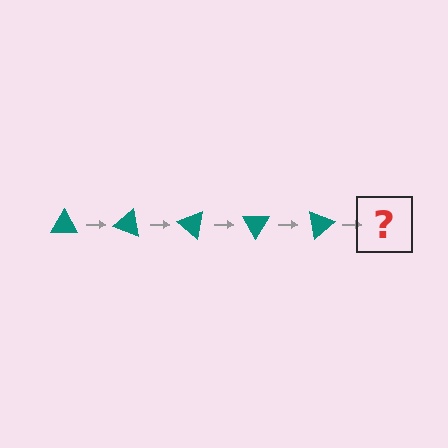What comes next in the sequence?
The next element should be a teal triangle rotated 100 degrees.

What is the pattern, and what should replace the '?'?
The pattern is that the triangle rotates 20 degrees each step. The '?' should be a teal triangle rotated 100 degrees.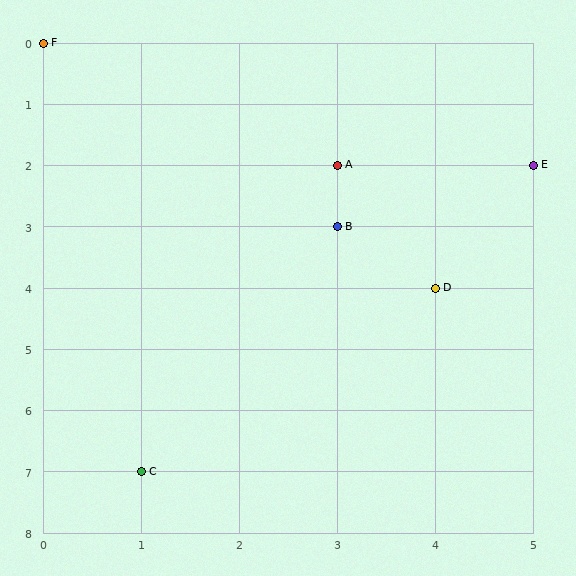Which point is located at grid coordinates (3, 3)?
Point B is at (3, 3).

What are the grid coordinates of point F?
Point F is at grid coordinates (0, 0).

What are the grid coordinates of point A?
Point A is at grid coordinates (3, 2).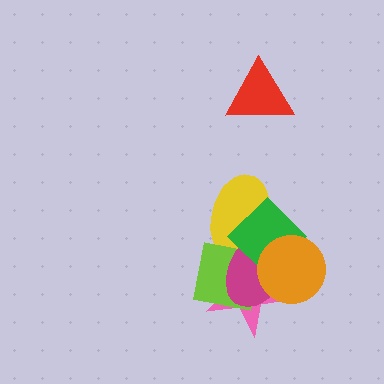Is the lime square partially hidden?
Yes, it is partially covered by another shape.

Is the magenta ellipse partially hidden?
Yes, it is partially covered by another shape.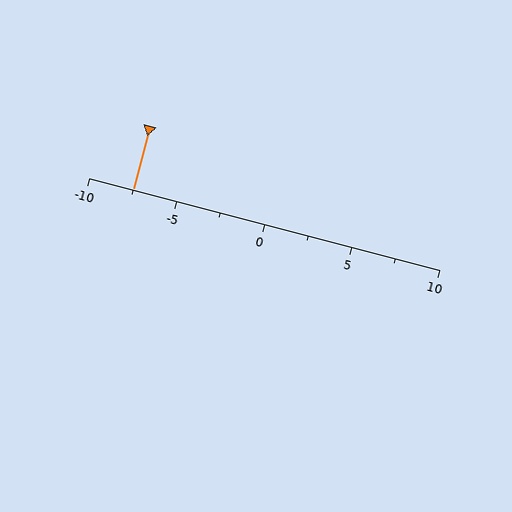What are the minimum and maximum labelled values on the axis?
The axis runs from -10 to 10.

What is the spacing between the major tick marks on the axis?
The major ticks are spaced 5 apart.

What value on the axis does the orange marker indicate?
The marker indicates approximately -7.5.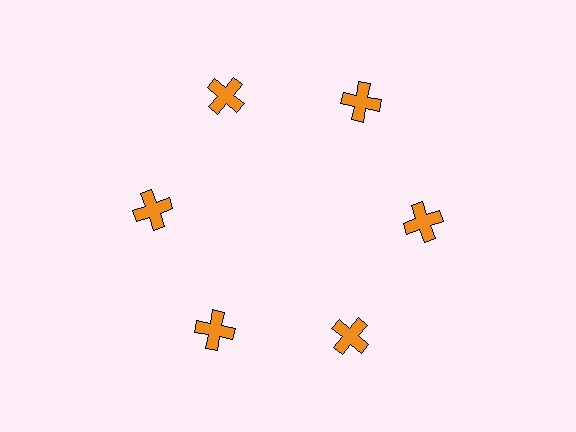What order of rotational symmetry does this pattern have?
This pattern has 6-fold rotational symmetry.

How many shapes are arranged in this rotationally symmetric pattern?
There are 6 shapes, arranged in 6 groups of 1.